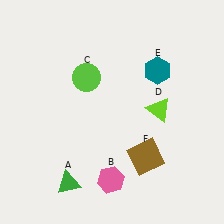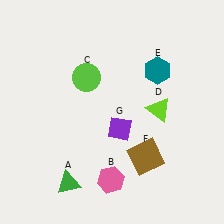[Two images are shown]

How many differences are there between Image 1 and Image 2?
There is 1 difference between the two images.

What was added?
A purple diamond (G) was added in Image 2.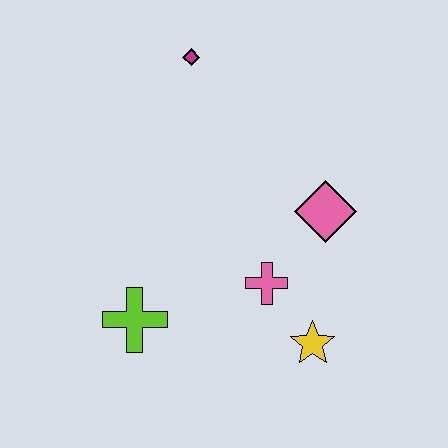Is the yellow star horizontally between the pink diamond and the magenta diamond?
Yes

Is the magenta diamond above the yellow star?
Yes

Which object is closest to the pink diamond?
The pink cross is closest to the pink diamond.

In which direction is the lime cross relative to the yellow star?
The lime cross is to the left of the yellow star.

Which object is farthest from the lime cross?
The magenta diamond is farthest from the lime cross.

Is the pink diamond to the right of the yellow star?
Yes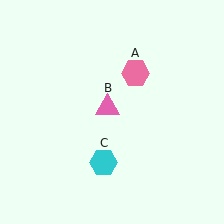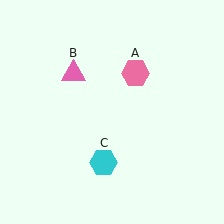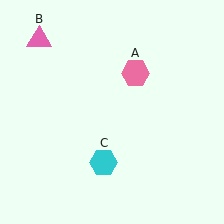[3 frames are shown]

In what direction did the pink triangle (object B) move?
The pink triangle (object B) moved up and to the left.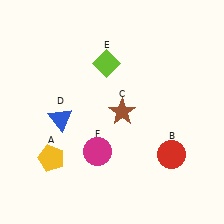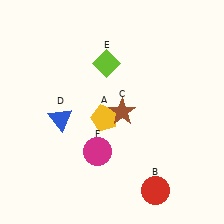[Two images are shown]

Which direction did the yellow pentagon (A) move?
The yellow pentagon (A) moved right.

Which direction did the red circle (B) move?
The red circle (B) moved down.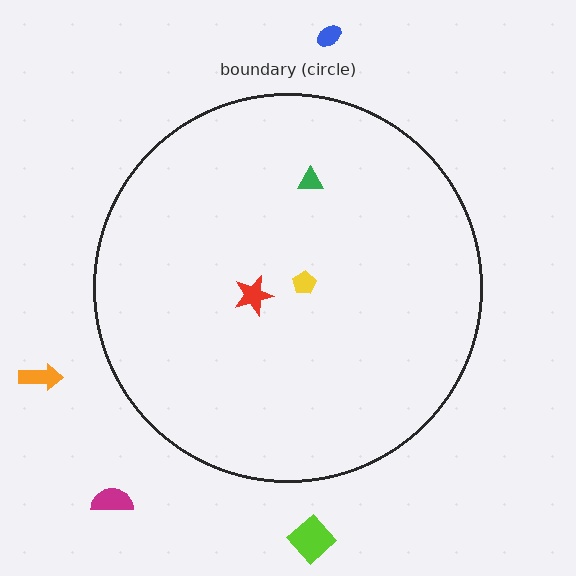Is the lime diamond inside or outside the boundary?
Outside.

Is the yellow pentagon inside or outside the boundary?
Inside.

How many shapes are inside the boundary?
3 inside, 4 outside.